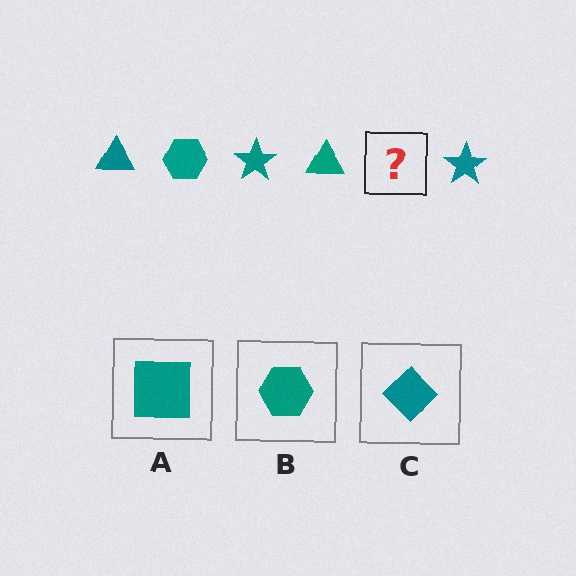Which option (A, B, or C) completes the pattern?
B.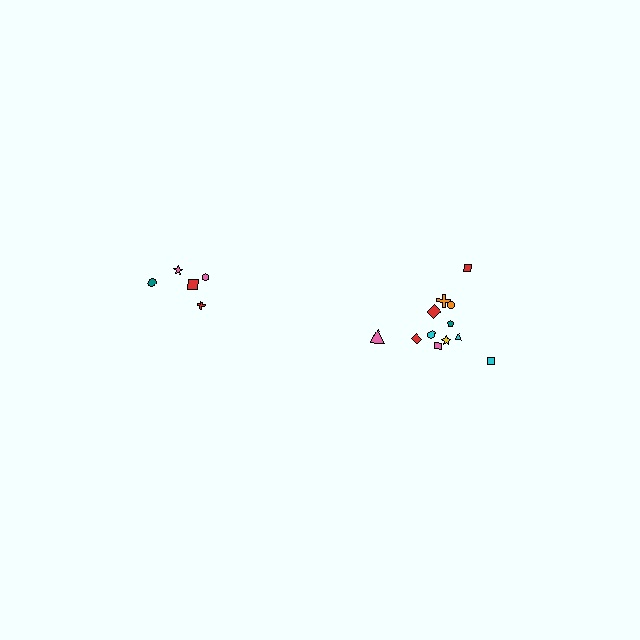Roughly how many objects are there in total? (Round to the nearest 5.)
Roughly 15 objects in total.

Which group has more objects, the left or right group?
The right group.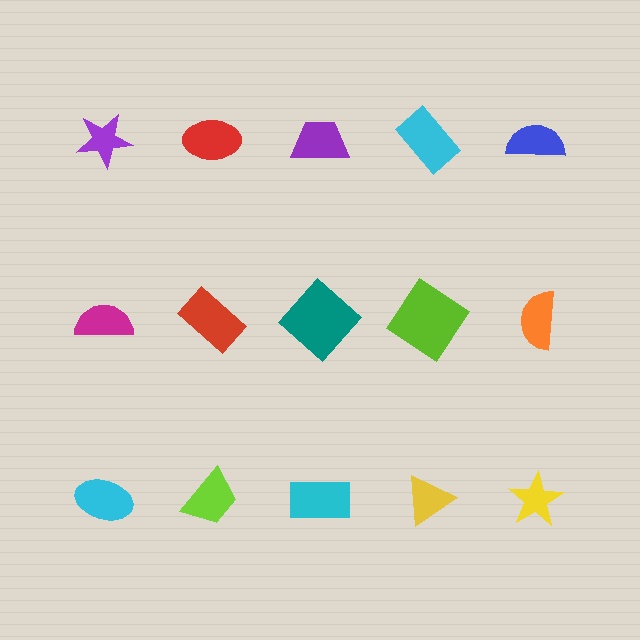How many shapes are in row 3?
5 shapes.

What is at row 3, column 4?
A yellow triangle.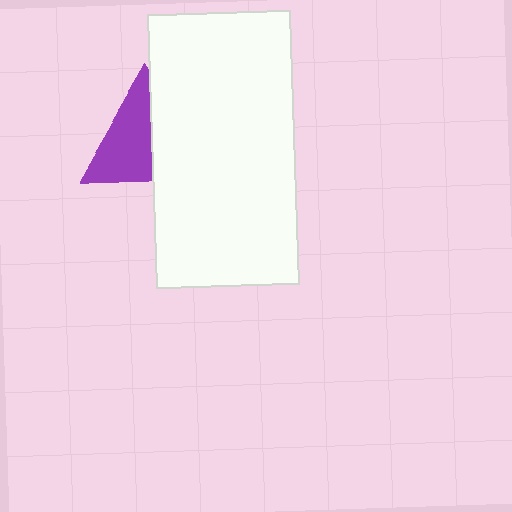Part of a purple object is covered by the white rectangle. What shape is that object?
It is a triangle.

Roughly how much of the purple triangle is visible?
About half of it is visible (roughly 57%).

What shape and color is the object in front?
The object in front is a white rectangle.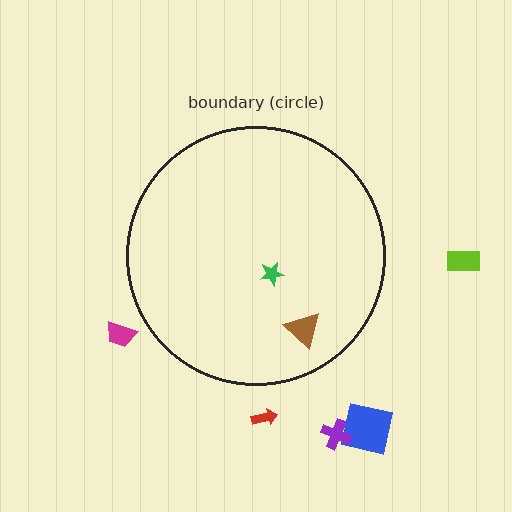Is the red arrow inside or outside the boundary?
Outside.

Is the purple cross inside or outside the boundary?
Outside.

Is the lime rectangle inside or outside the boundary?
Outside.